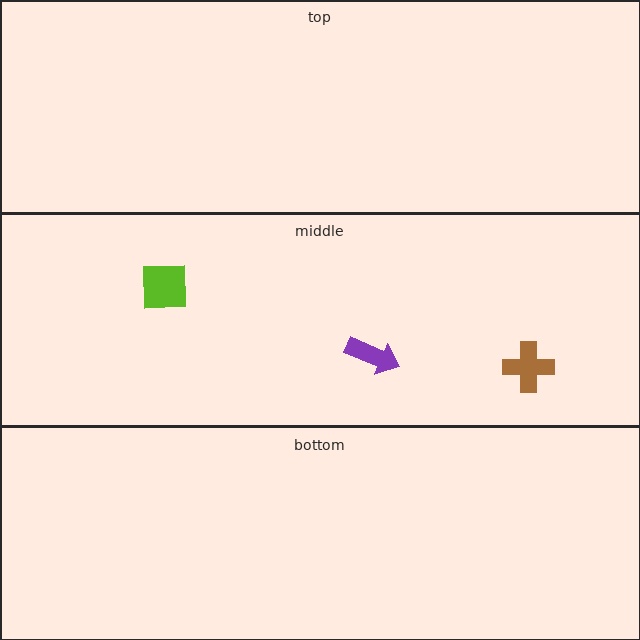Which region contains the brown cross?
The middle region.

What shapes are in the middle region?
The brown cross, the purple arrow, the lime square.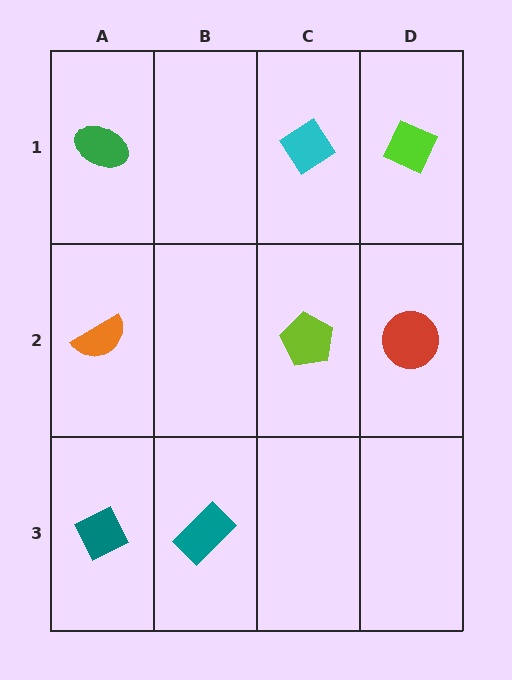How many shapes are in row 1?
3 shapes.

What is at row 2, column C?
A lime pentagon.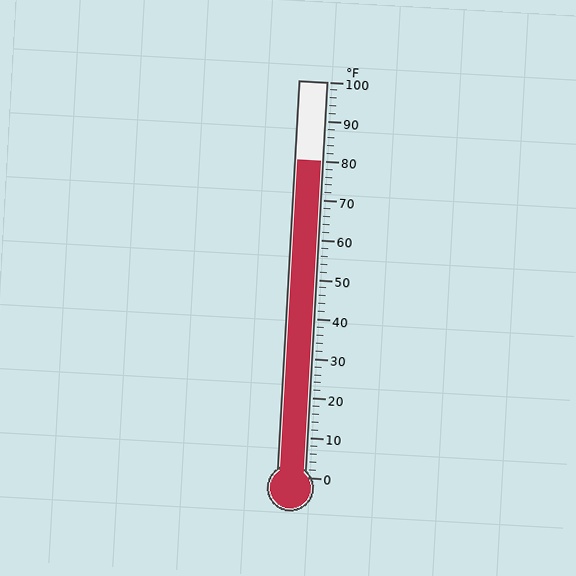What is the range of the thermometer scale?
The thermometer scale ranges from 0°F to 100°F.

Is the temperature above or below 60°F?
The temperature is above 60°F.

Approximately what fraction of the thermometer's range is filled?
The thermometer is filled to approximately 80% of its range.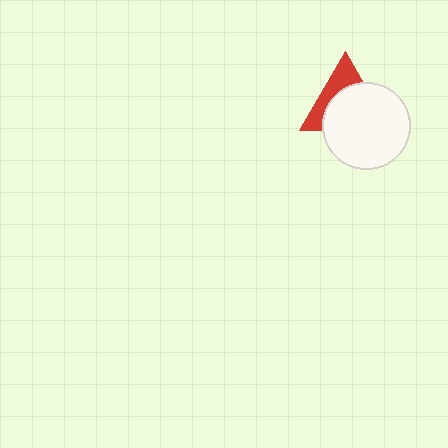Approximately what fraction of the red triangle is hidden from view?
Roughly 62% of the red triangle is hidden behind the white circle.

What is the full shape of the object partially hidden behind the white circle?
The partially hidden object is a red triangle.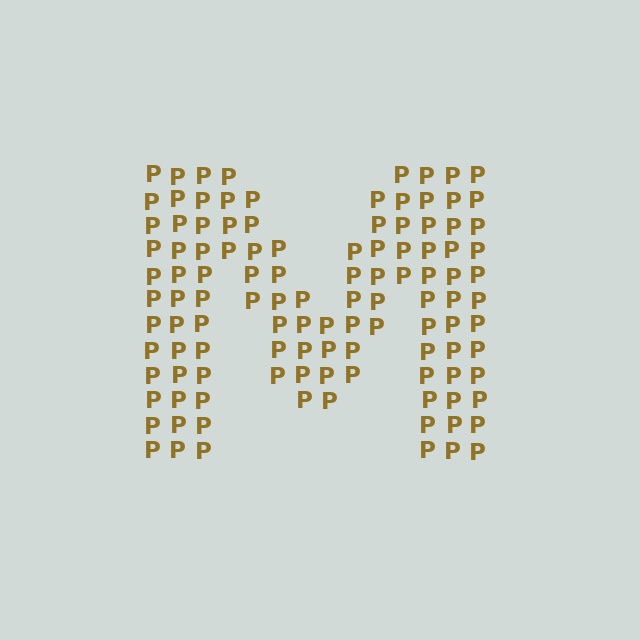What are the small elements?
The small elements are letter P's.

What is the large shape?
The large shape is the letter M.